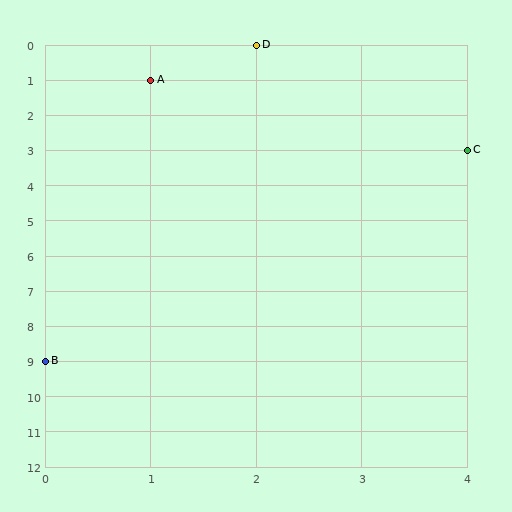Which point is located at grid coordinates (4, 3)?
Point C is at (4, 3).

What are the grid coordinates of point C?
Point C is at grid coordinates (4, 3).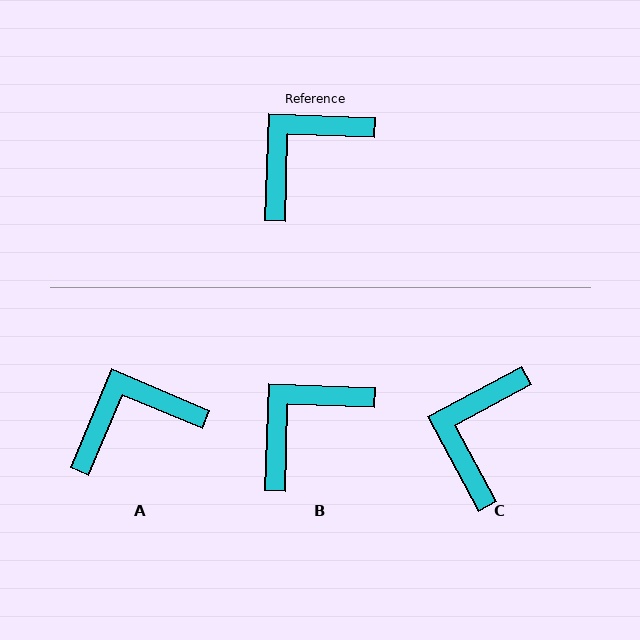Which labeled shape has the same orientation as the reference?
B.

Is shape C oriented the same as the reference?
No, it is off by about 30 degrees.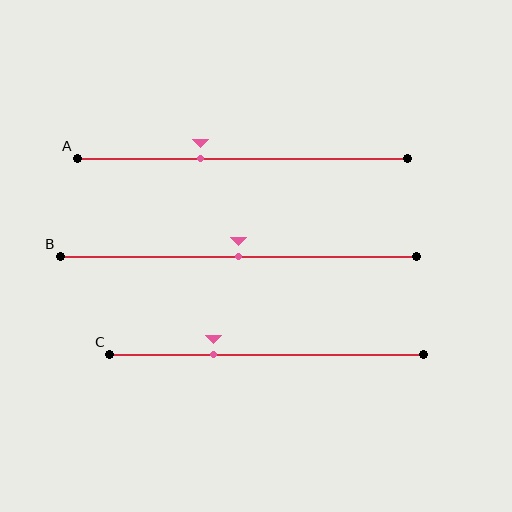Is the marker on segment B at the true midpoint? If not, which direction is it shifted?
Yes, the marker on segment B is at the true midpoint.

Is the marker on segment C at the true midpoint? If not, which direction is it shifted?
No, the marker on segment C is shifted to the left by about 17% of the segment length.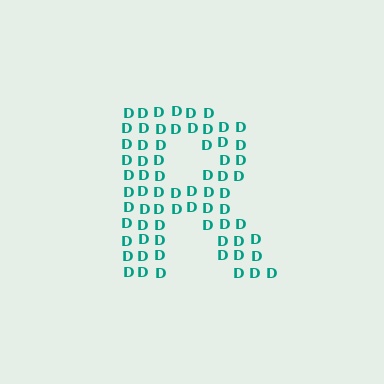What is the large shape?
The large shape is the letter R.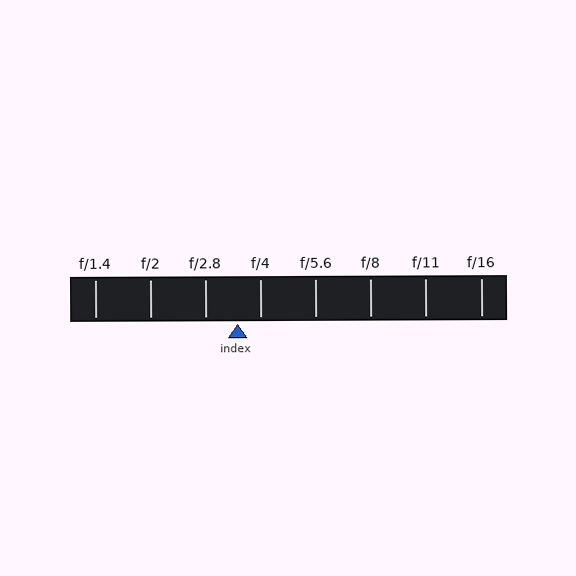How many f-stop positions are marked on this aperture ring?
There are 8 f-stop positions marked.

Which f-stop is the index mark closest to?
The index mark is closest to f/4.